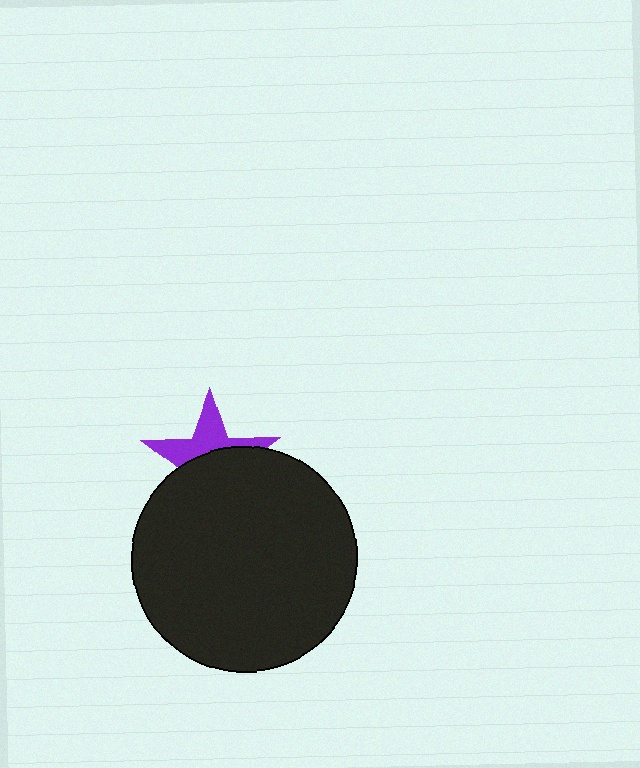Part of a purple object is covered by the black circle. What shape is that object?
It is a star.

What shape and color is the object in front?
The object in front is a black circle.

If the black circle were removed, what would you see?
You would see the complete purple star.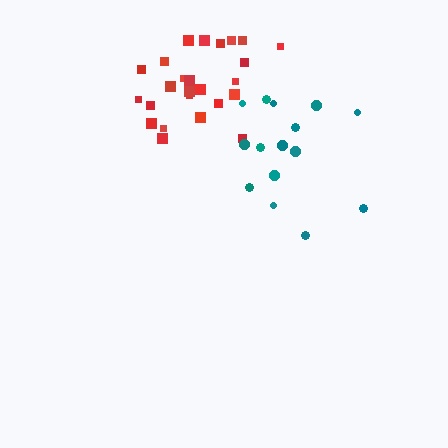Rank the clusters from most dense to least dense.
red, teal.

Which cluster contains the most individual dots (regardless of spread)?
Red (25).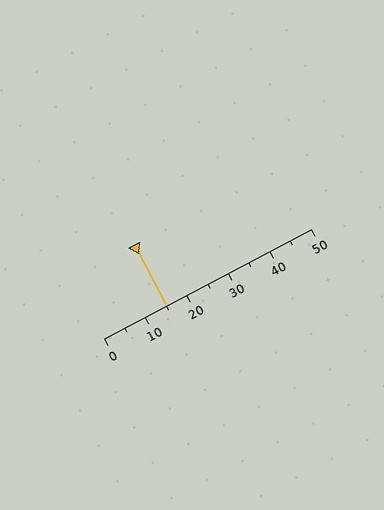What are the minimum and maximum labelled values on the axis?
The axis runs from 0 to 50.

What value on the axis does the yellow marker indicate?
The marker indicates approximately 15.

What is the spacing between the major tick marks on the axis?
The major ticks are spaced 10 apart.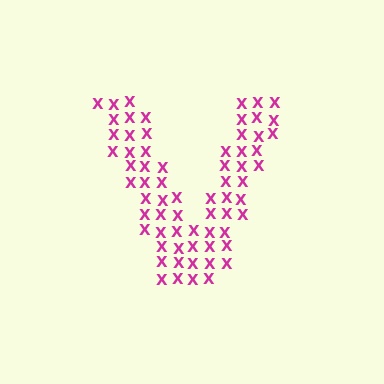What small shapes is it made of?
It is made of small letter X's.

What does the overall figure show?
The overall figure shows the letter V.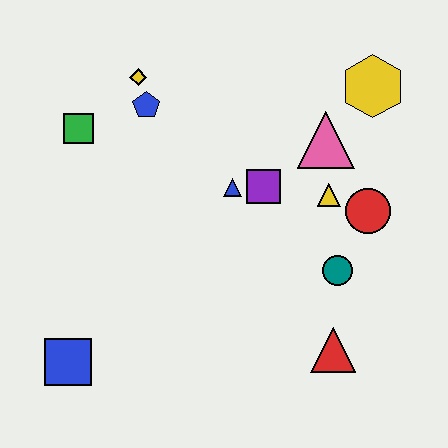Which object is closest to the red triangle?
The teal circle is closest to the red triangle.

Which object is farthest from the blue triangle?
The blue square is farthest from the blue triangle.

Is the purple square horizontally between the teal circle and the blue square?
Yes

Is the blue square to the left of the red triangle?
Yes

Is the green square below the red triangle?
No